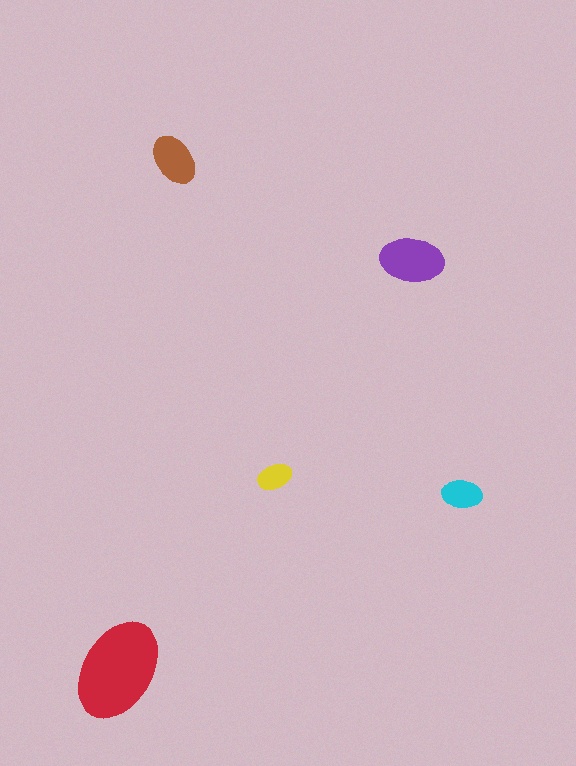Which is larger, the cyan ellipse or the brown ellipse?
The brown one.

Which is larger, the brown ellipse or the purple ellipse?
The purple one.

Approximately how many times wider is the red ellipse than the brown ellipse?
About 2 times wider.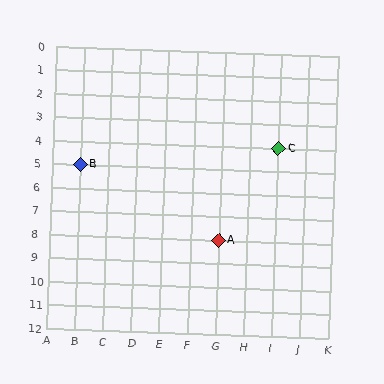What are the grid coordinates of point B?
Point B is at grid coordinates (B, 5).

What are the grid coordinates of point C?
Point C is at grid coordinates (I, 4).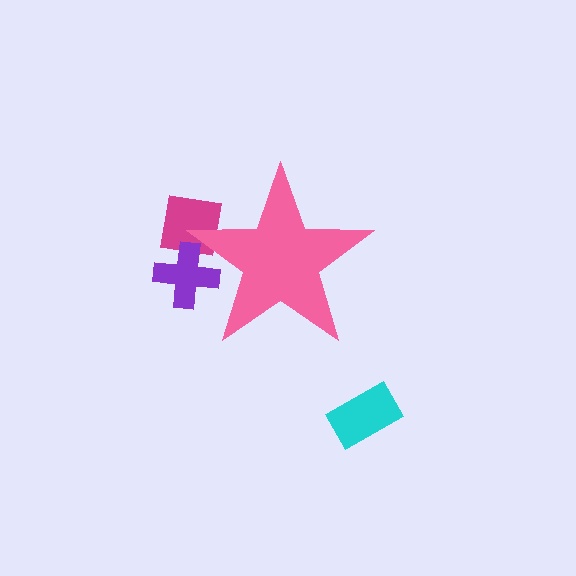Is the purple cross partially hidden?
Yes, the purple cross is partially hidden behind the pink star.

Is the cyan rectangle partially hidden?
No, the cyan rectangle is fully visible.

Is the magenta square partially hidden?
Yes, the magenta square is partially hidden behind the pink star.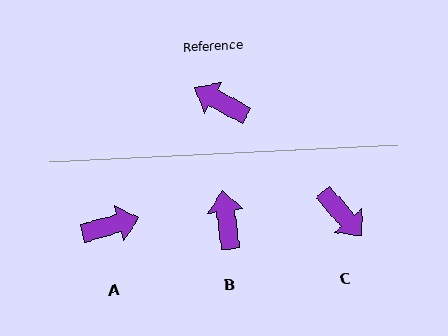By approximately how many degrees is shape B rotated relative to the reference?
Approximately 54 degrees clockwise.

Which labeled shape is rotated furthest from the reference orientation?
C, about 160 degrees away.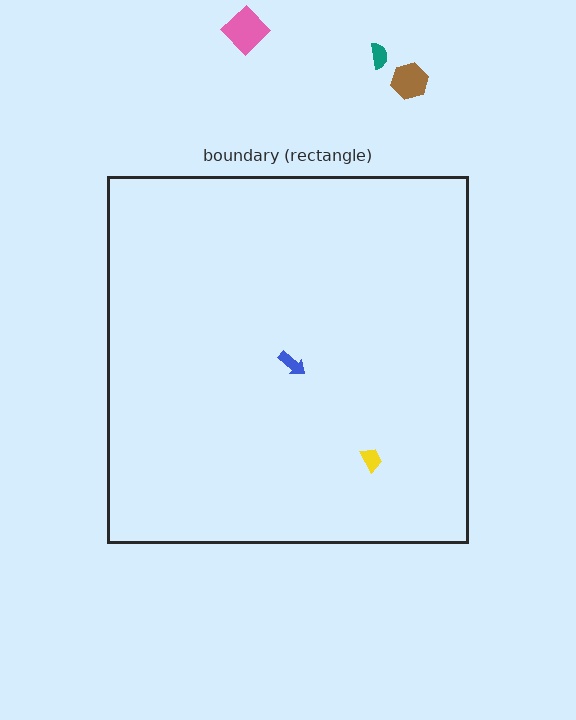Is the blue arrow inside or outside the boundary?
Inside.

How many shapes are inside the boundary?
2 inside, 3 outside.